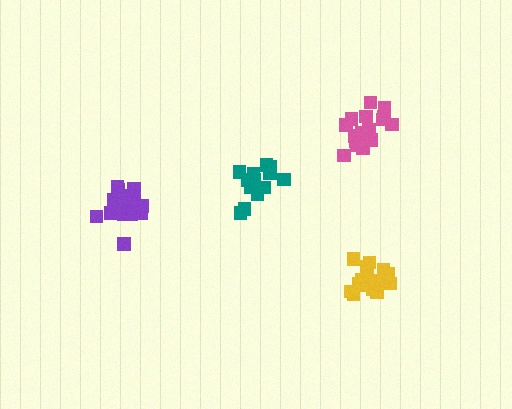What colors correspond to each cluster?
The clusters are colored: purple, pink, yellow, teal.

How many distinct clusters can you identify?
There are 4 distinct clusters.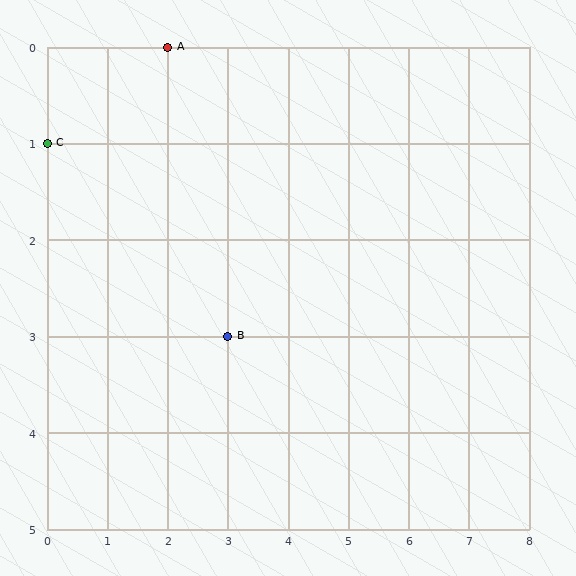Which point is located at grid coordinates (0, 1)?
Point C is at (0, 1).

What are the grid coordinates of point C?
Point C is at grid coordinates (0, 1).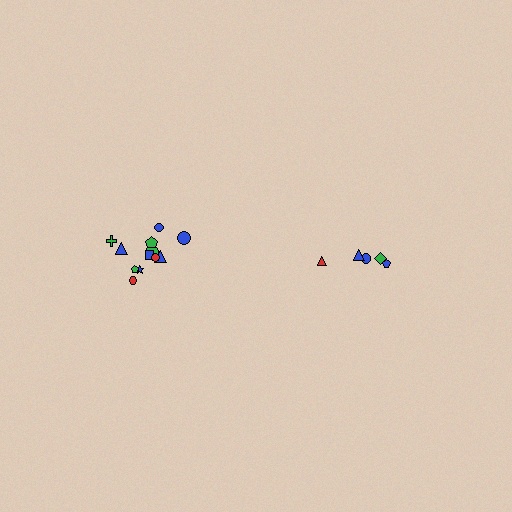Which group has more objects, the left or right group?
The left group.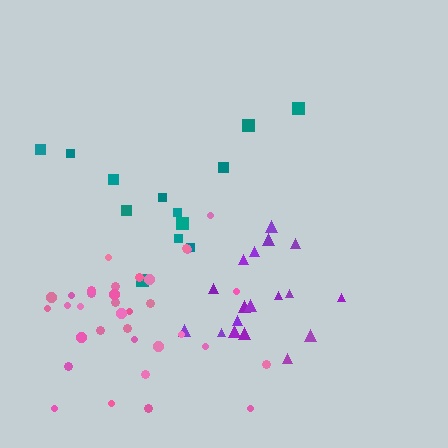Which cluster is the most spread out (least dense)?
Teal.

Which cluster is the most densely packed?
Purple.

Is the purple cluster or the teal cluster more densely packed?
Purple.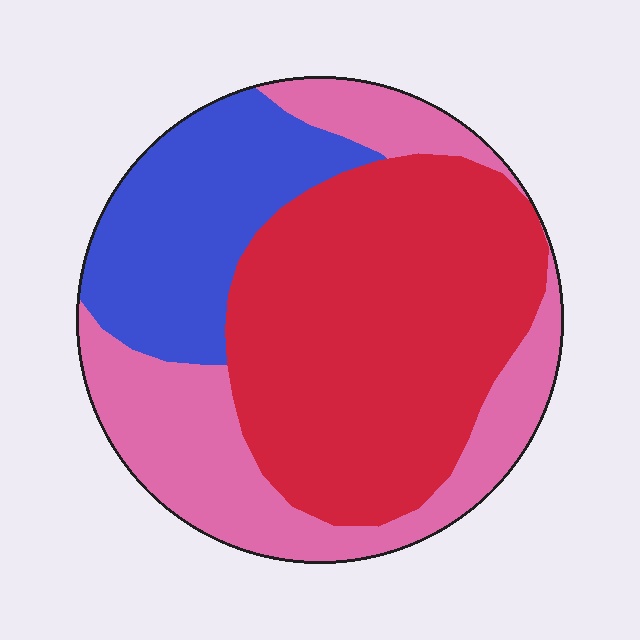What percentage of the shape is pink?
Pink takes up about one third (1/3) of the shape.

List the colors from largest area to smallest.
From largest to smallest: red, pink, blue.